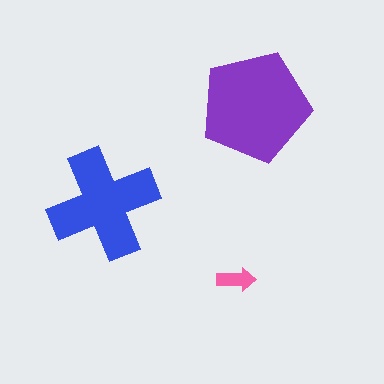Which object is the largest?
The purple pentagon.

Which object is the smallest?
The pink arrow.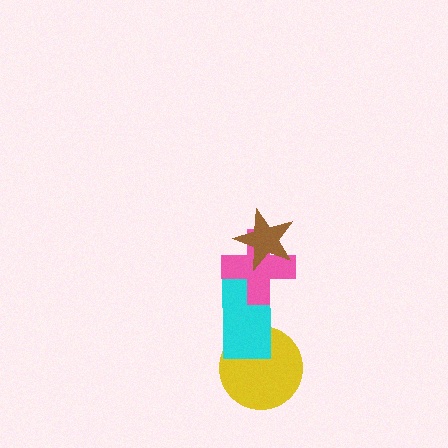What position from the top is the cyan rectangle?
The cyan rectangle is 3rd from the top.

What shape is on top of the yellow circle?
The cyan rectangle is on top of the yellow circle.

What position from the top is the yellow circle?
The yellow circle is 4th from the top.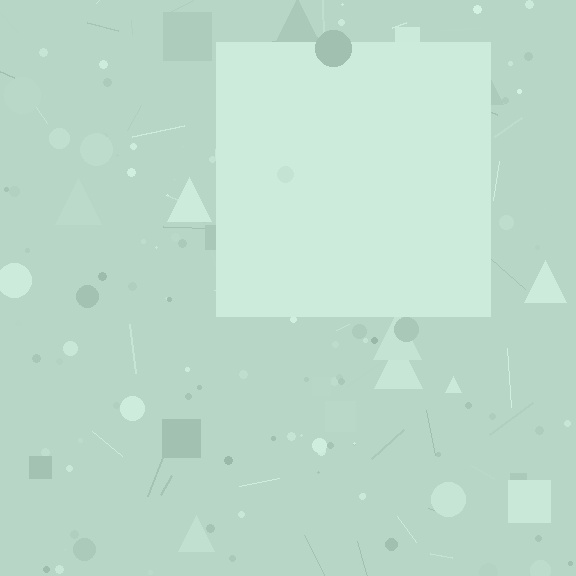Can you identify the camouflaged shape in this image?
The camouflaged shape is a square.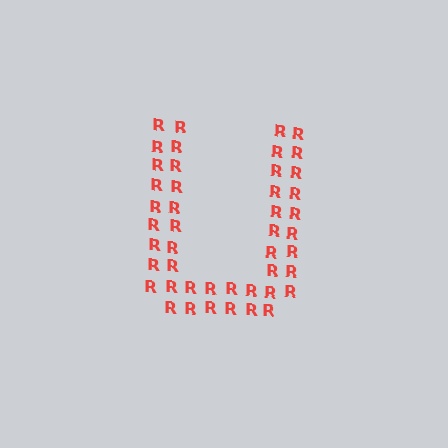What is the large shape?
The large shape is the letter U.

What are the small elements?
The small elements are letter R's.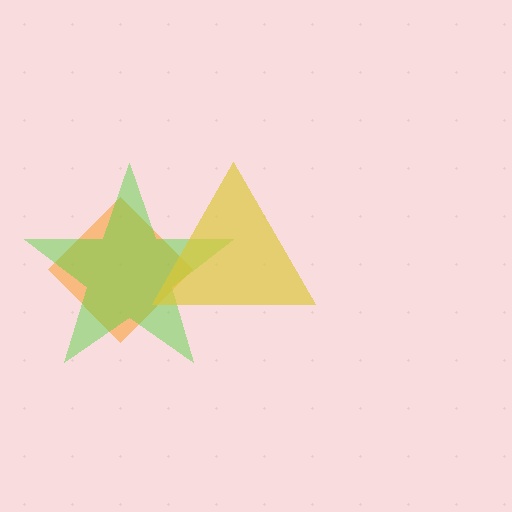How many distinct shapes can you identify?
There are 3 distinct shapes: an orange diamond, a lime star, a yellow triangle.